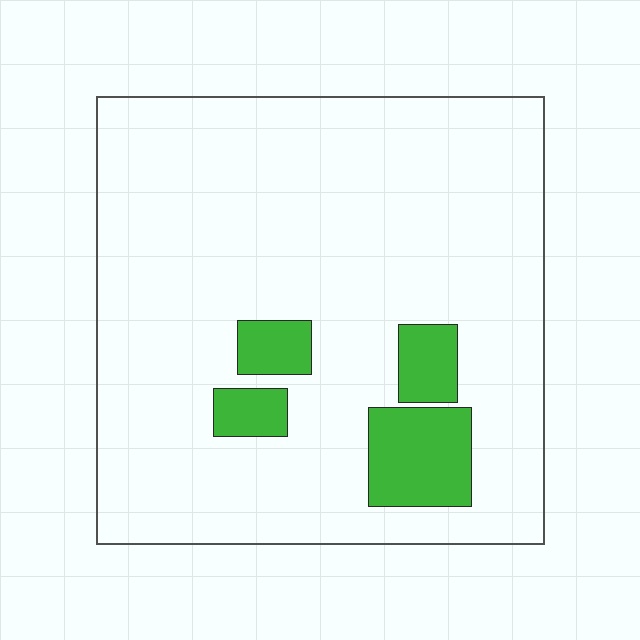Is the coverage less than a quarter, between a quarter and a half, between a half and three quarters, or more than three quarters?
Less than a quarter.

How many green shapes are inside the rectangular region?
4.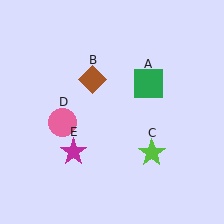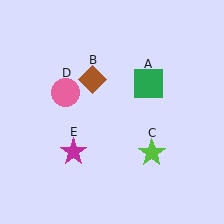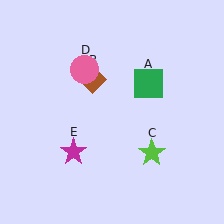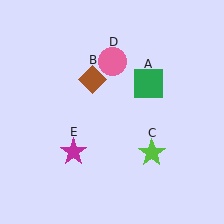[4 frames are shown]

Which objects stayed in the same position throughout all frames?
Green square (object A) and brown diamond (object B) and lime star (object C) and magenta star (object E) remained stationary.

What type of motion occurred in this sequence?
The pink circle (object D) rotated clockwise around the center of the scene.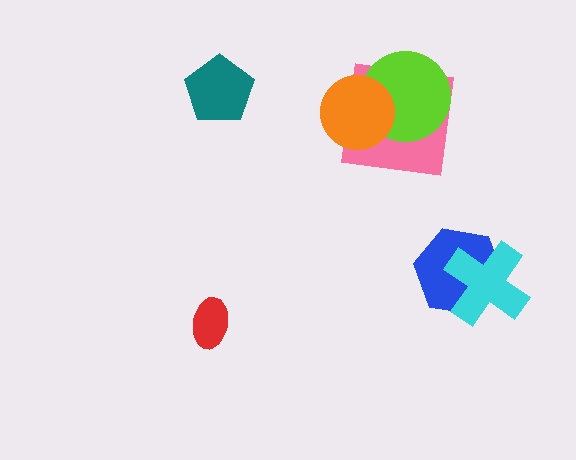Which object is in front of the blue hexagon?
The cyan cross is in front of the blue hexagon.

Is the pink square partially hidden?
Yes, it is partially covered by another shape.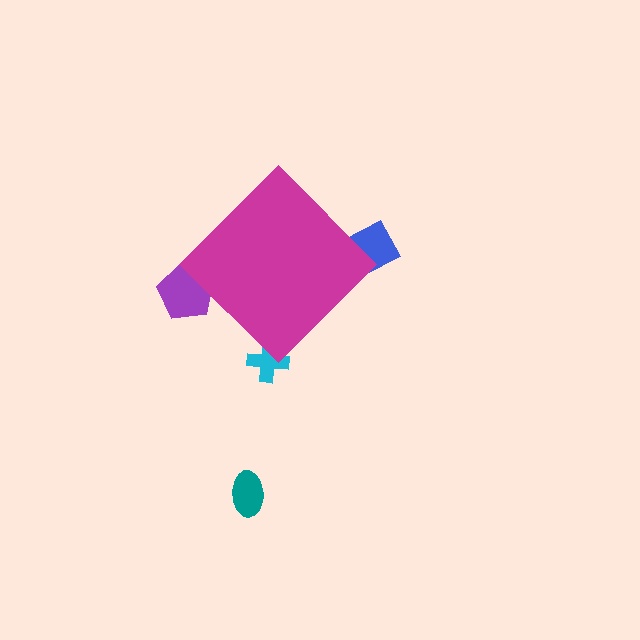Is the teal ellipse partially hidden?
No, the teal ellipse is fully visible.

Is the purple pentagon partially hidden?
Yes, the purple pentagon is partially hidden behind the magenta diamond.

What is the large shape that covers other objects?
A magenta diamond.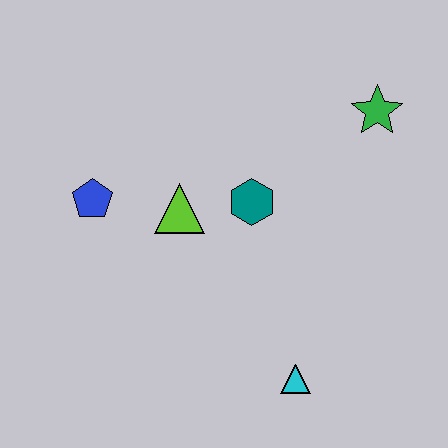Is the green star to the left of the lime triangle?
No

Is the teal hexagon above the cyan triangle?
Yes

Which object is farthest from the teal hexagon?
The cyan triangle is farthest from the teal hexagon.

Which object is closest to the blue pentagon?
The lime triangle is closest to the blue pentagon.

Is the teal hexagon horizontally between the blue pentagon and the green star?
Yes